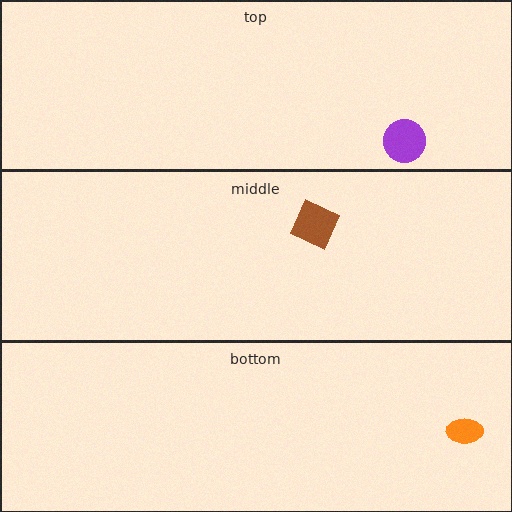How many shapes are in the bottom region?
1.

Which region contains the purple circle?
The top region.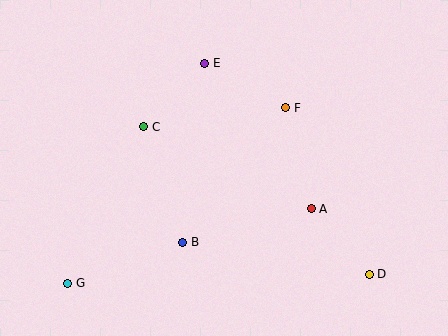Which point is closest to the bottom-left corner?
Point G is closest to the bottom-left corner.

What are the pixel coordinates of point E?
Point E is at (205, 63).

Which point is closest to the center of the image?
Point B at (183, 242) is closest to the center.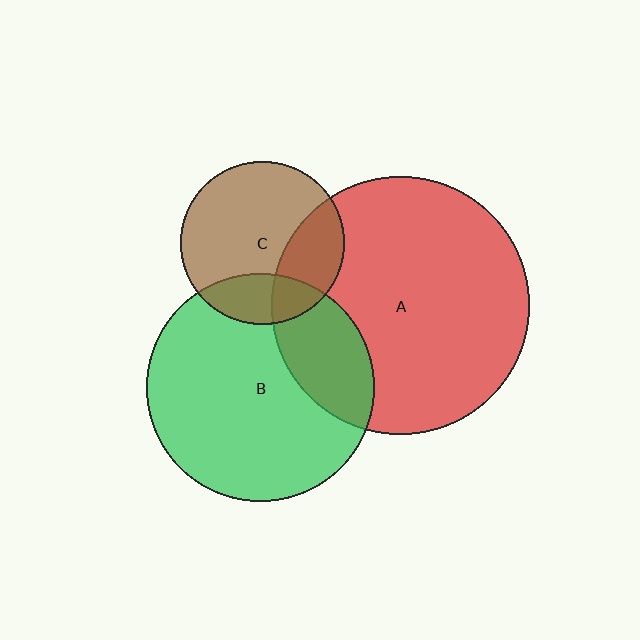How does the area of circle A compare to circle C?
Approximately 2.5 times.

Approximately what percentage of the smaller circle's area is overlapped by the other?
Approximately 20%.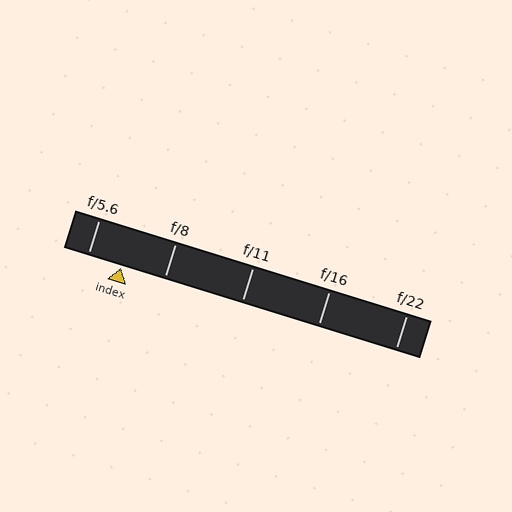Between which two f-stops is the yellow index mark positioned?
The index mark is between f/5.6 and f/8.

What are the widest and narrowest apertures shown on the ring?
The widest aperture shown is f/5.6 and the narrowest is f/22.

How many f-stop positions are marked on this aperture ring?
There are 5 f-stop positions marked.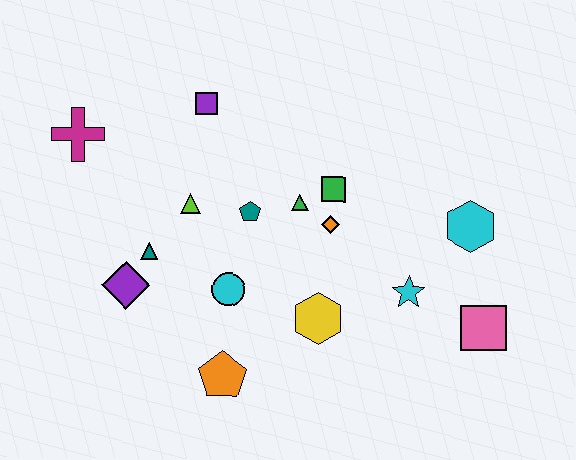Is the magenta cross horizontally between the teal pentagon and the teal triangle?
No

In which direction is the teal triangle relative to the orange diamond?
The teal triangle is to the left of the orange diamond.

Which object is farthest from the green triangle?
The magenta cross is farthest from the green triangle.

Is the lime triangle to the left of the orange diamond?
Yes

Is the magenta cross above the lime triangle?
Yes